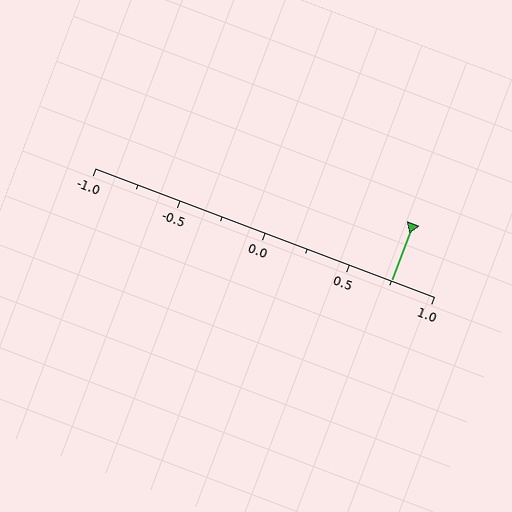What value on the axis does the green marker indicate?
The marker indicates approximately 0.75.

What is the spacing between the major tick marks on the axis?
The major ticks are spaced 0.5 apart.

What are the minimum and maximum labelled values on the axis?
The axis runs from -1.0 to 1.0.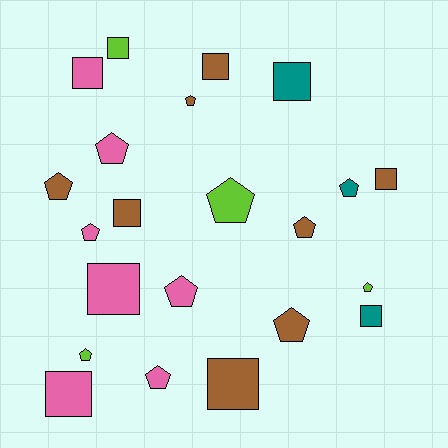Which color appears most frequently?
Brown, with 8 objects.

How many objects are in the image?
There are 22 objects.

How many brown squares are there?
There are 4 brown squares.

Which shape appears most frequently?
Pentagon, with 12 objects.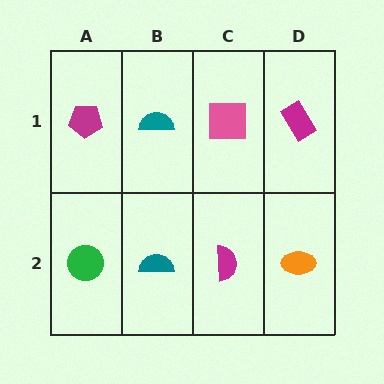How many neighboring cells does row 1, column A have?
2.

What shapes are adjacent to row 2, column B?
A teal semicircle (row 1, column B), a green circle (row 2, column A), a magenta semicircle (row 2, column C).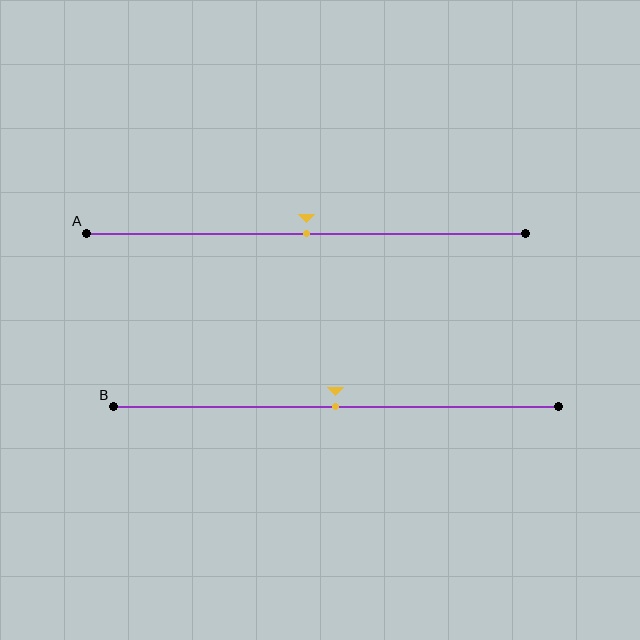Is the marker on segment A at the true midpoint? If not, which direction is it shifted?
Yes, the marker on segment A is at the true midpoint.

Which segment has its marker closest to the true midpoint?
Segment A has its marker closest to the true midpoint.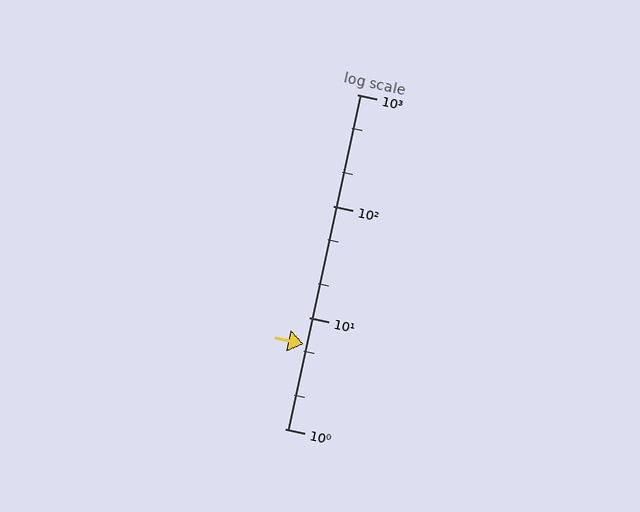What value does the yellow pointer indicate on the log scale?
The pointer indicates approximately 5.7.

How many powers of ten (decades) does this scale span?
The scale spans 3 decades, from 1 to 1000.